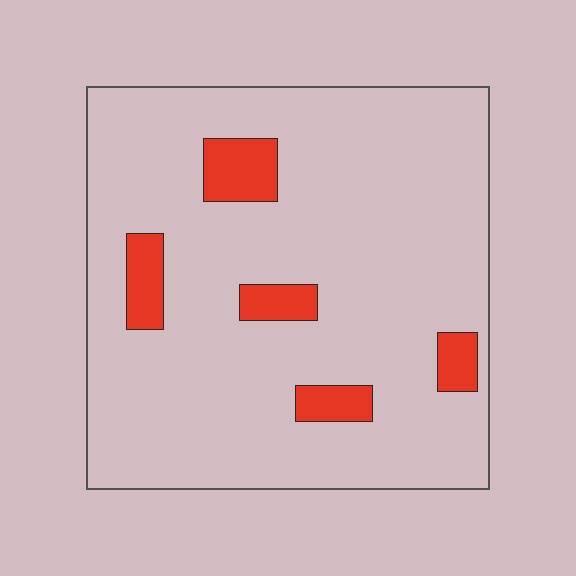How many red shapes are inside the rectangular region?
5.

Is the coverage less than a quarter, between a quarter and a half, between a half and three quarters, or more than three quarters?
Less than a quarter.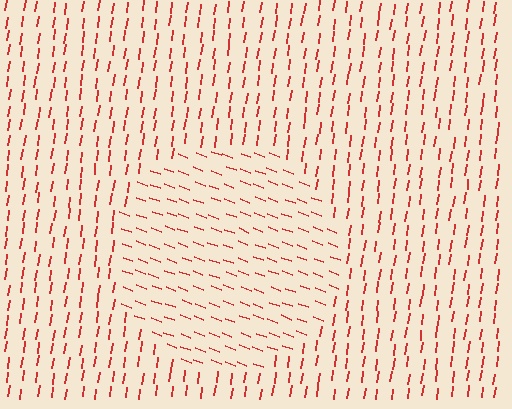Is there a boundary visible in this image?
Yes, there is a texture boundary formed by a change in line orientation.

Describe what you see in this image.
The image is filled with small red line segments. A circle region in the image has lines oriented differently from the surrounding lines, creating a visible texture boundary.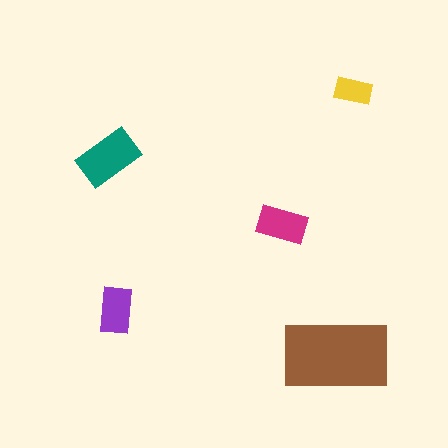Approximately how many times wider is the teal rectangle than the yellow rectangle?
About 1.5 times wider.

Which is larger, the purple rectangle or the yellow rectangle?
The purple one.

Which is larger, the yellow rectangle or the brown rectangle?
The brown one.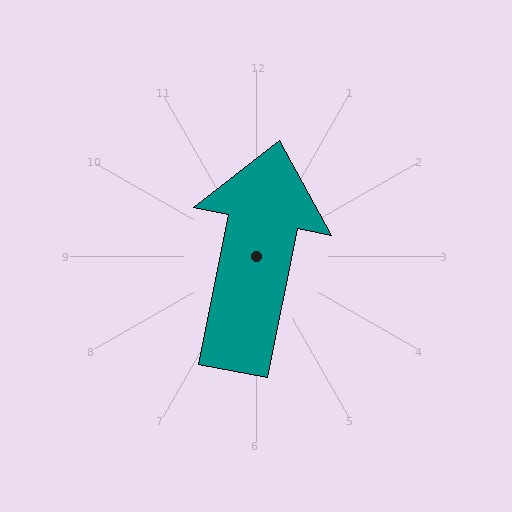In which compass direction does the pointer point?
North.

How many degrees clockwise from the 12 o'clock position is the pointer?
Approximately 11 degrees.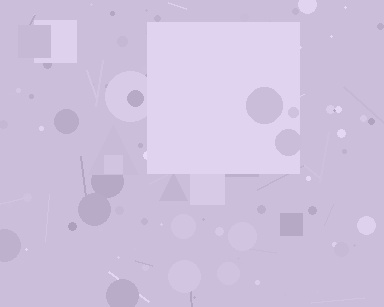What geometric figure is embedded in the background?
A square is embedded in the background.